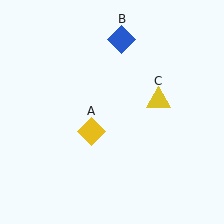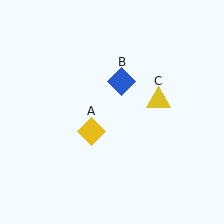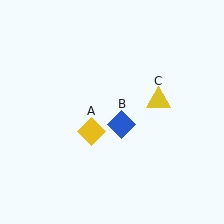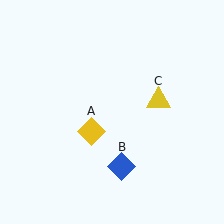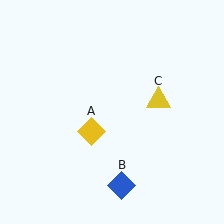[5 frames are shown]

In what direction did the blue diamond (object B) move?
The blue diamond (object B) moved down.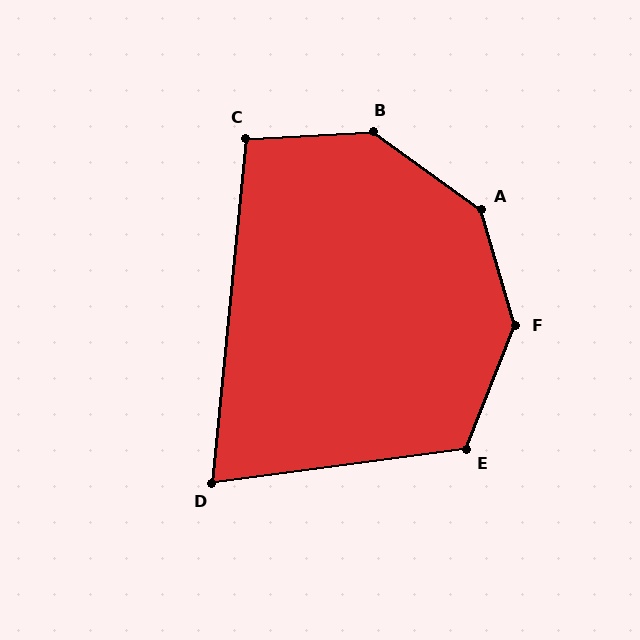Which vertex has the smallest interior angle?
D, at approximately 77 degrees.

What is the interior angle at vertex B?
Approximately 141 degrees (obtuse).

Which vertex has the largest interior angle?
A, at approximately 142 degrees.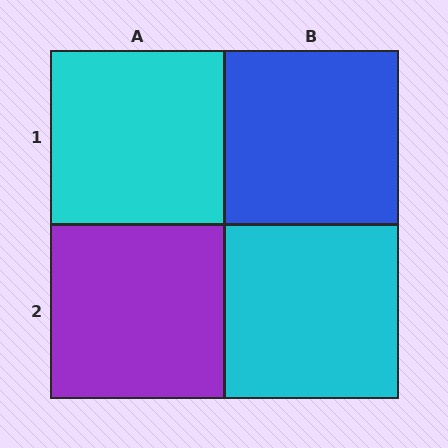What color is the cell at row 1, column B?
Blue.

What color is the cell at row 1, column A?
Cyan.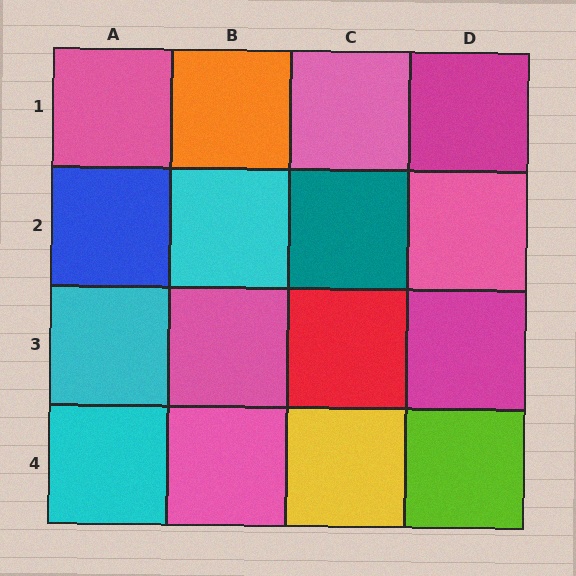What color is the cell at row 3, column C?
Red.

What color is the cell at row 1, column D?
Magenta.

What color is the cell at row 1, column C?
Pink.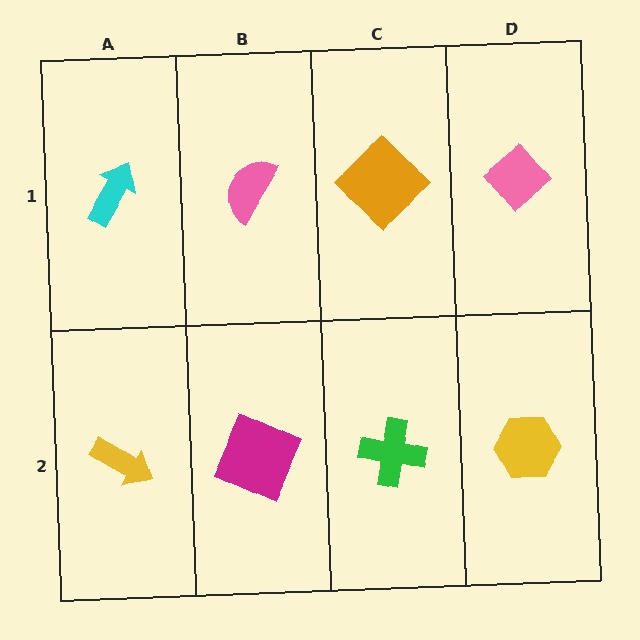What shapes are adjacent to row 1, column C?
A green cross (row 2, column C), a pink semicircle (row 1, column B), a pink diamond (row 1, column D).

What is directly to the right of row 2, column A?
A magenta square.